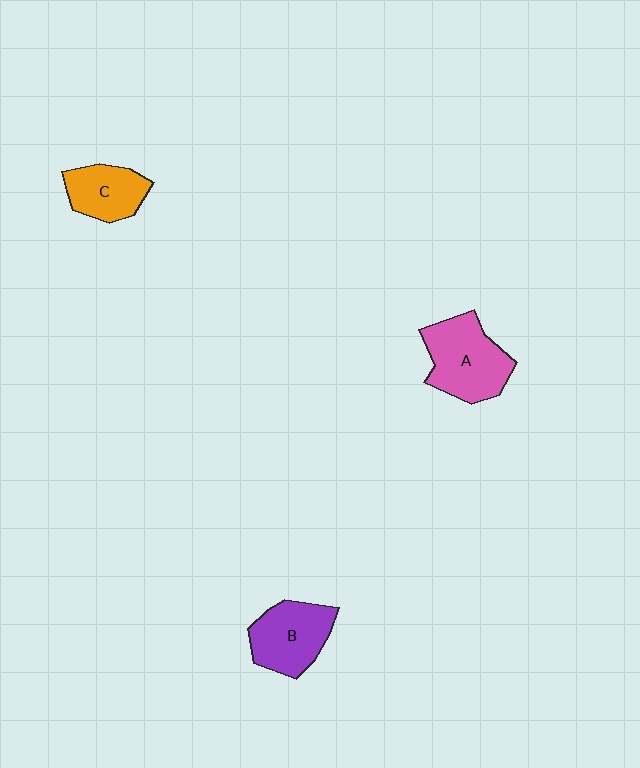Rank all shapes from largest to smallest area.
From largest to smallest: A (pink), B (purple), C (orange).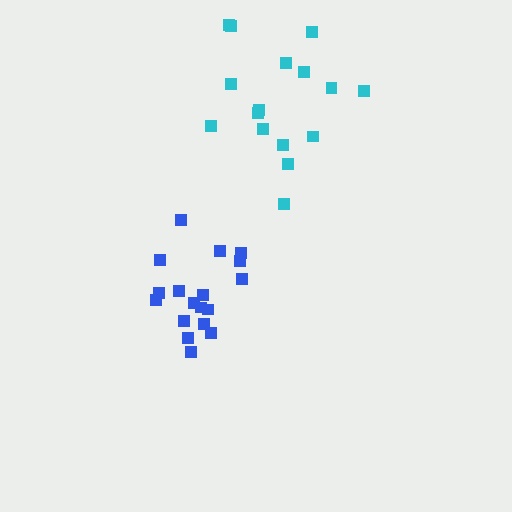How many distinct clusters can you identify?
There are 2 distinct clusters.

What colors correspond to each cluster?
The clusters are colored: cyan, blue.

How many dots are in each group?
Group 1: 16 dots, Group 2: 18 dots (34 total).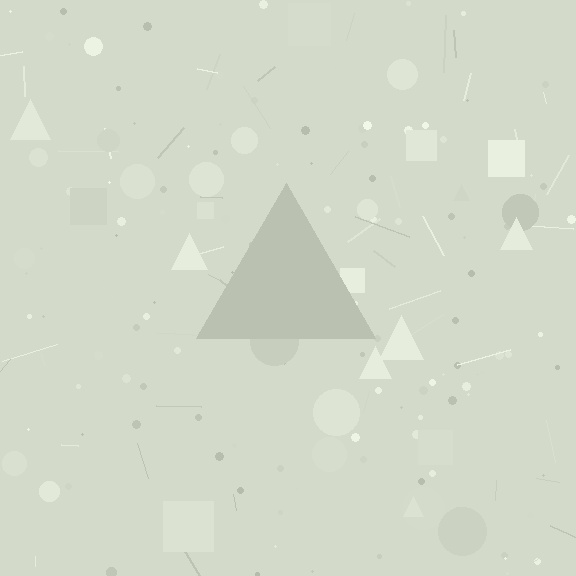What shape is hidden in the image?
A triangle is hidden in the image.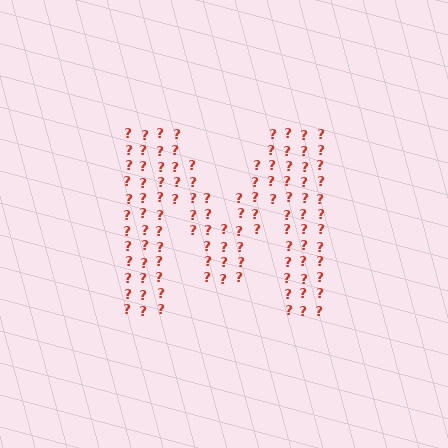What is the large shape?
The large shape is the letter M.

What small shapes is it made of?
It is made of small question marks.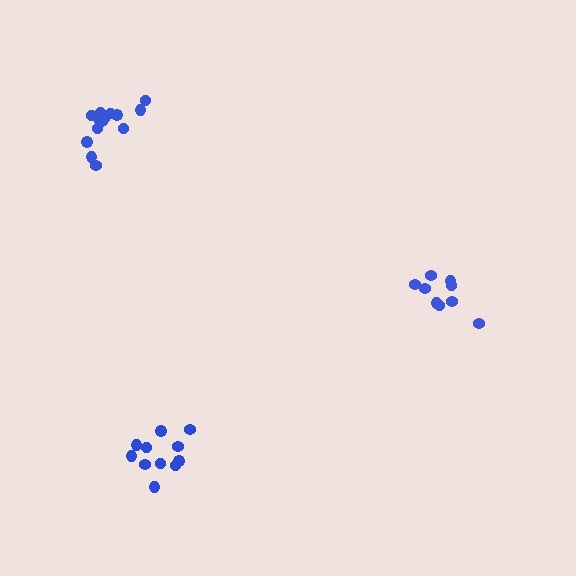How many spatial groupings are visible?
There are 3 spatial groupings.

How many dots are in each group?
Group 1: 9 dots, Group 2: 14 dots, Group 3: 11 dots (34 total).